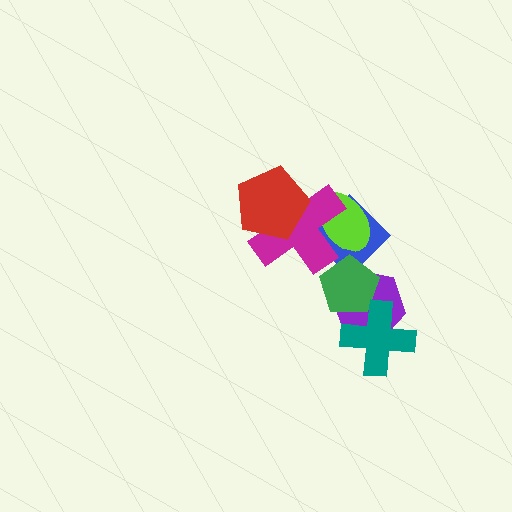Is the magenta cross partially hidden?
Yes, it is partially covered by another shape.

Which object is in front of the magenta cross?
The red pentagon is in front of the magenta cross.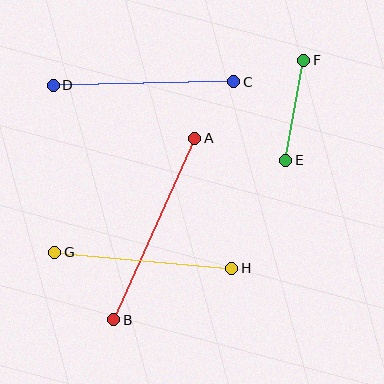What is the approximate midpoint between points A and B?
The midpoint is at approximately (154, 229) pixels.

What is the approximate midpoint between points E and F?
The midpoint is at approximately (295, 110) pixels.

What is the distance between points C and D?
The distance is approximately 181 pixels.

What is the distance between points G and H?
The distance is approximately 177 pixels.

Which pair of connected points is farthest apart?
Points A and B are farthest apart.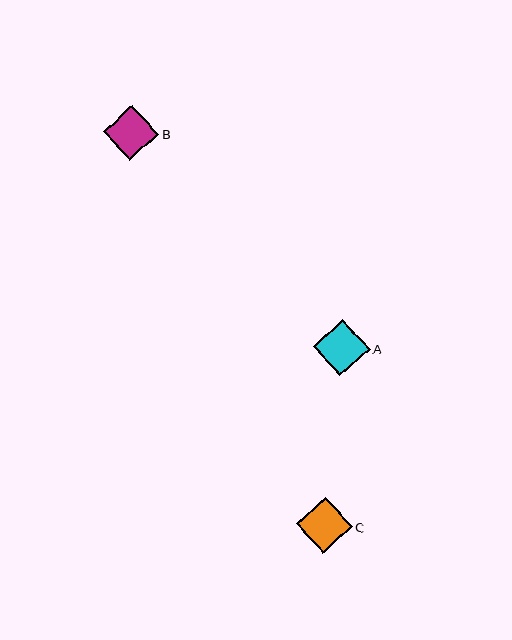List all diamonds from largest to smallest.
From largest to smallest: A, C, B.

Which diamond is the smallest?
Diamond B is the smallest with a size of approximately 55 pixels.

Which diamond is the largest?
Diamond A is the largest with a size of approximately 56 pixels.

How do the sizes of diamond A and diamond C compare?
Diamond A and diamond C are approximately the same size.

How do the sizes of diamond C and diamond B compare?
Diamond C and diamond B are approximately the same size.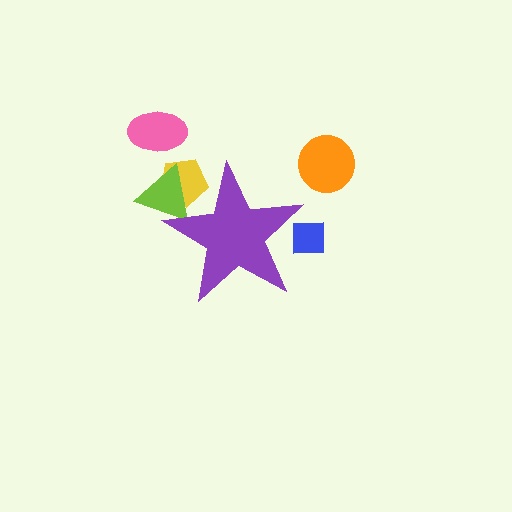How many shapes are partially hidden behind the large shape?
3 shapes are partially hidden.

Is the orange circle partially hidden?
No, the orange circle is fully visible.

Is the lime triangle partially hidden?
Yes, the lime triangle is partially hidden behind the purple star.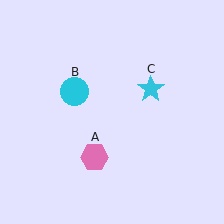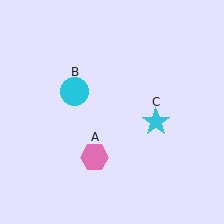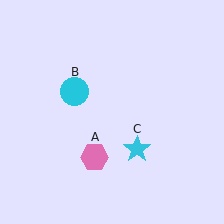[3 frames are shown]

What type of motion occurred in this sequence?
The cyan star (object C) rotated clockwise around the center of the scene.